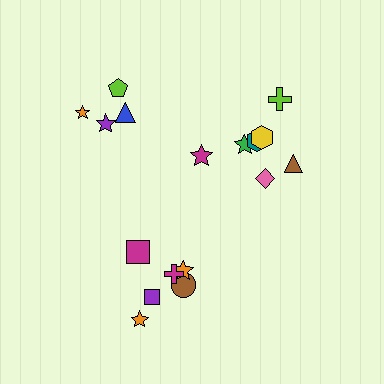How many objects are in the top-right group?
There are 7 objects.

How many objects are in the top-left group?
There are 4 objects.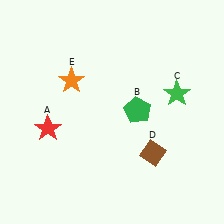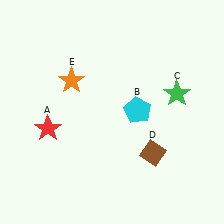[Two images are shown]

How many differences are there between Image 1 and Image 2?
There is 1 difference between the two images.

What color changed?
The pentagon (B) changed from green in Image 1 to cyan in Image 2.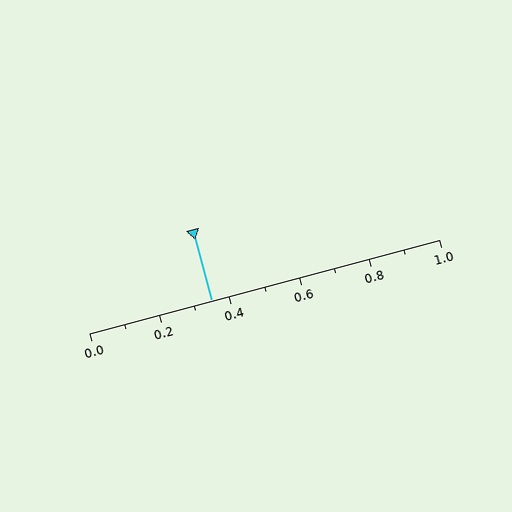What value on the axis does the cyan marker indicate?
The marker indicates approximately 0.35.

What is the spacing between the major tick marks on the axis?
The major ticks are spaced 0.2 apart.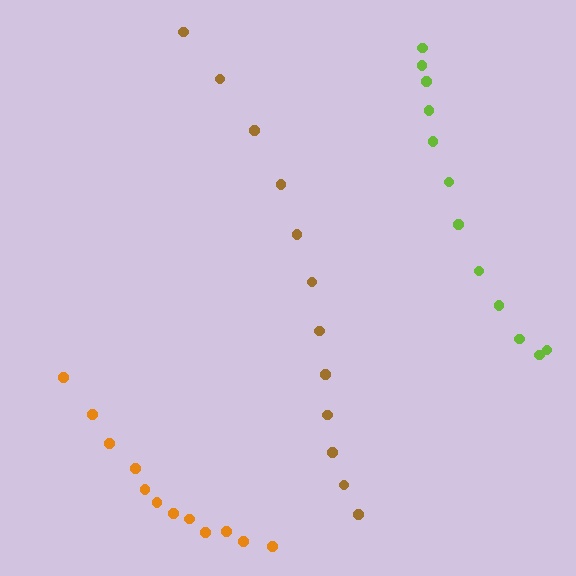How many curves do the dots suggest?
There are 3 distinct paths.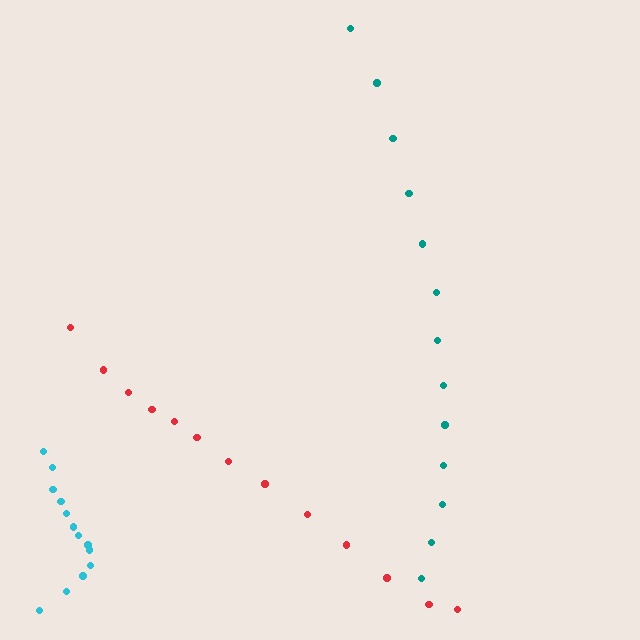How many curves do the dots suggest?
There are 3 distinct paths.